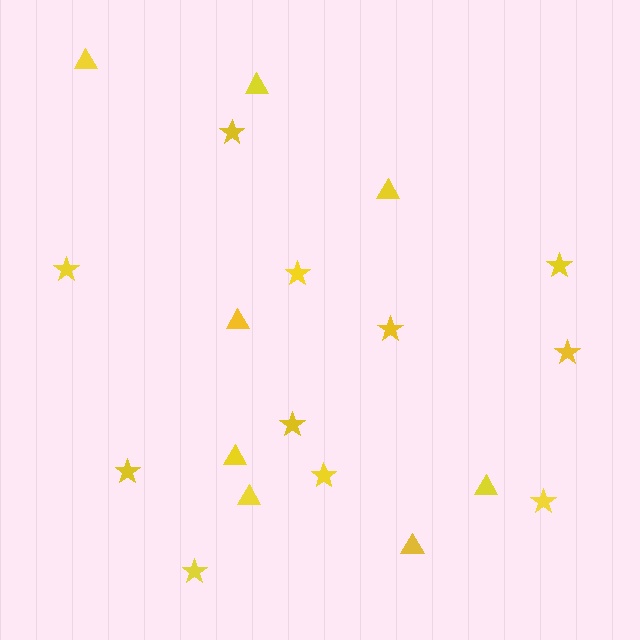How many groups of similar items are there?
There are 2 groups: one group of triangles (8) and one group of stars (11).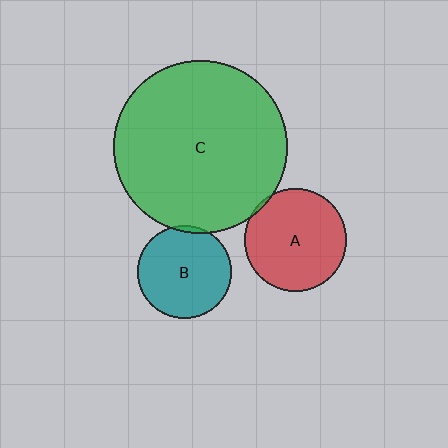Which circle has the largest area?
Circle C (green).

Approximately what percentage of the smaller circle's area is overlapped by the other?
Approximately 5%.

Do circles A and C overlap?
Yes.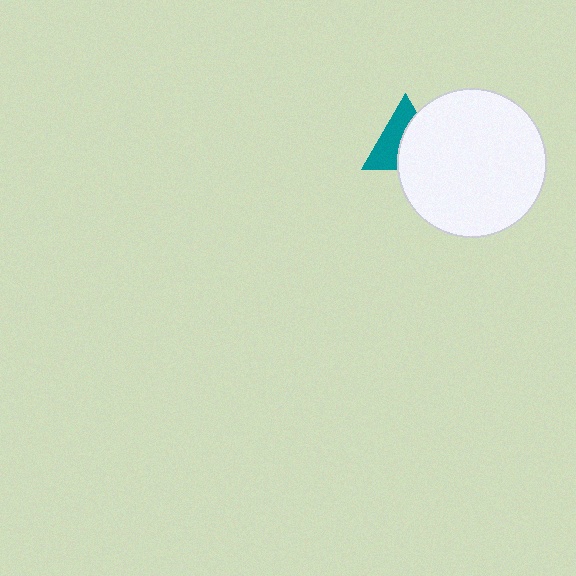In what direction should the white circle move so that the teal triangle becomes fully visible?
The white circle should move right. That is the shortest direction to clear the overlap and leave the teal triangle fully visible.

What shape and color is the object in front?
The object in front is a white circle.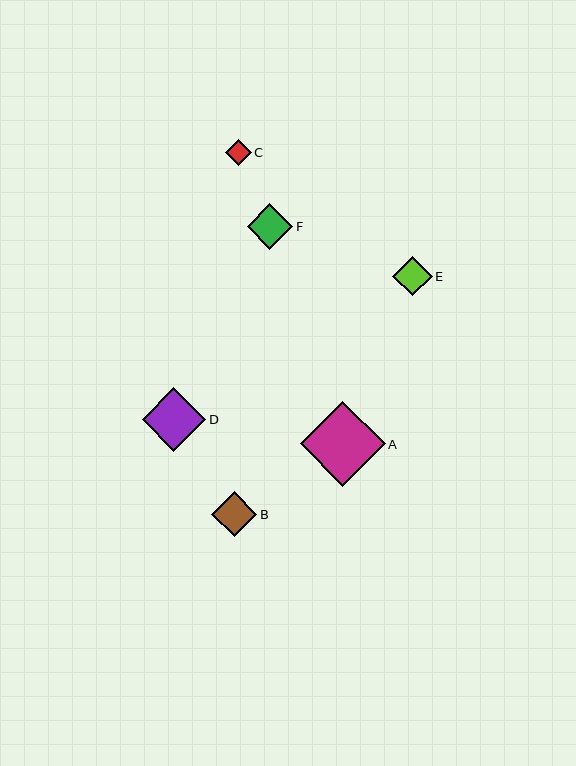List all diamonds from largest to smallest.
From largest to smallest: A, D, F, B, E, C.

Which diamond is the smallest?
Diamond C is the smallest with a size of approximately 26 pixels.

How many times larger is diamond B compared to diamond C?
Diamond B is approximately 1.7 times the size of diamond C.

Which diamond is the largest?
Diamond A is the largest with a size of approximately 85 pixels.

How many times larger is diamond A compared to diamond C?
Diamond A is approximately 3.3 times the size of diamond C.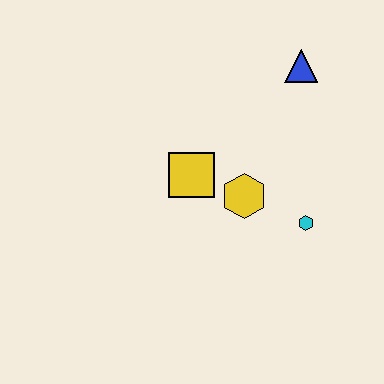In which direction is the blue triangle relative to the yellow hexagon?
The blue triangle is above the yellow hexagon.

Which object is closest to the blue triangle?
The yellow hexagon is closest to the blue triangle.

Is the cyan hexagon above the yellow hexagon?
No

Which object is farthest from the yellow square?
The blue triangle is farthest from the yellow square.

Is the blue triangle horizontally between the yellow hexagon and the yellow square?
No